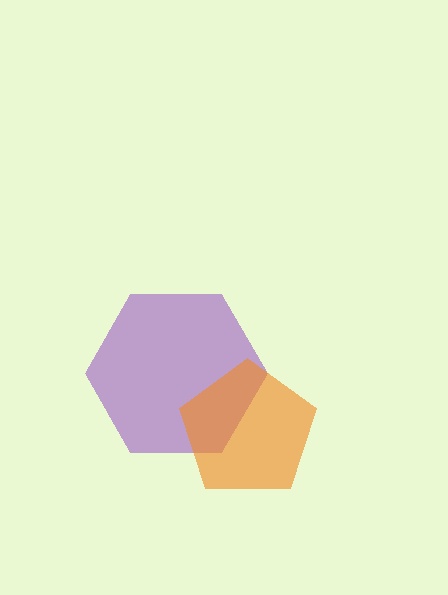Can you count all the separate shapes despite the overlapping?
Yes, there are 2 separate shapes.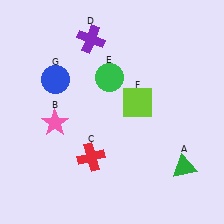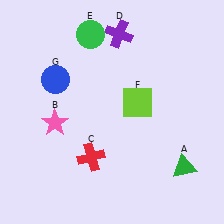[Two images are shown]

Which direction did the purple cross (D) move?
The purple cross (D) moved right.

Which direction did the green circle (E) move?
The green circle (E) moved up.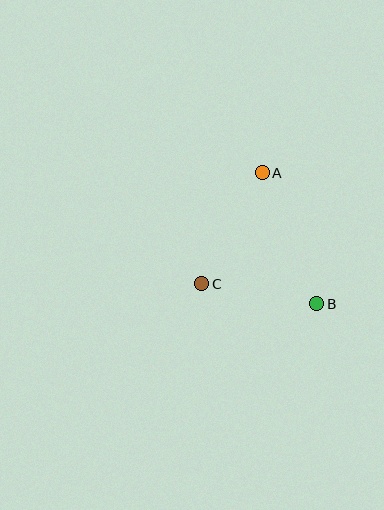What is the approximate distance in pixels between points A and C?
The distance between A and C is approximately 126 pixels.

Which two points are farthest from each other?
Points A and B are farthest from each other.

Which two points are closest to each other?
Points B and C are closest to each other.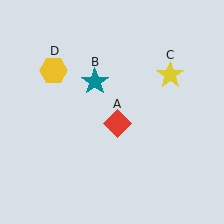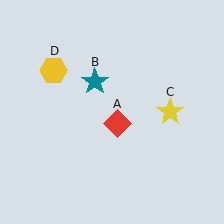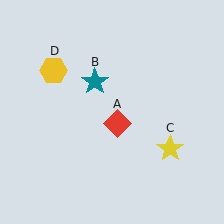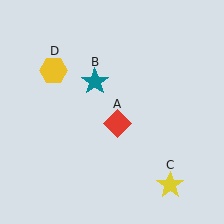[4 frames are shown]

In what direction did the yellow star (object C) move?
The yellow star (object C) moved down.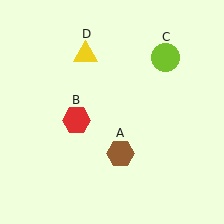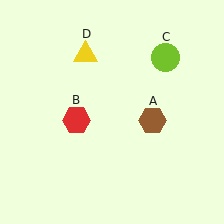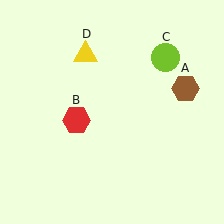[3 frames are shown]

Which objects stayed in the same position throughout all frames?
Red hexagon (object B) and lime circle (object C) and yellow triangle (object D) remained stationary.